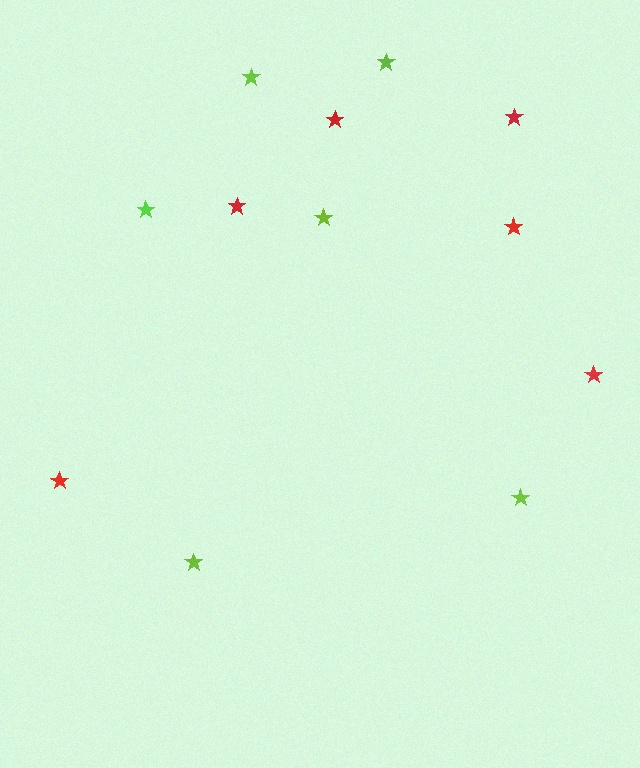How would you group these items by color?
There are 2 groups: one group of lime stars (6) and one group of red stars (6).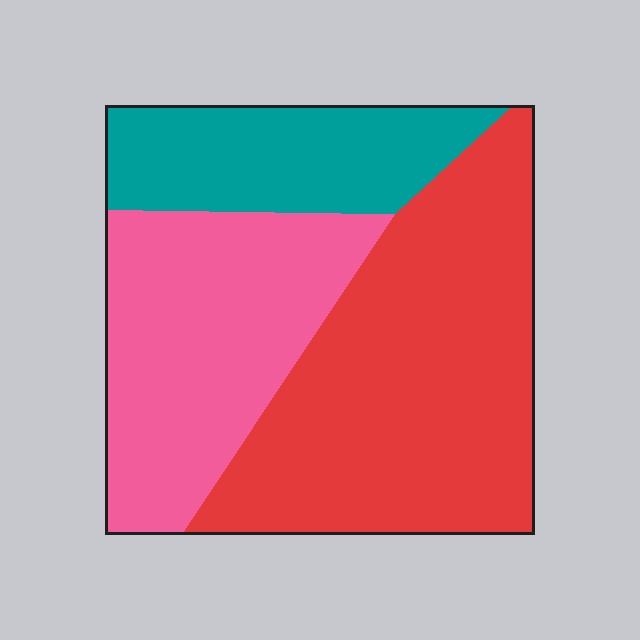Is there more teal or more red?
Red.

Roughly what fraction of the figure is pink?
Pink covers 32% of the figure.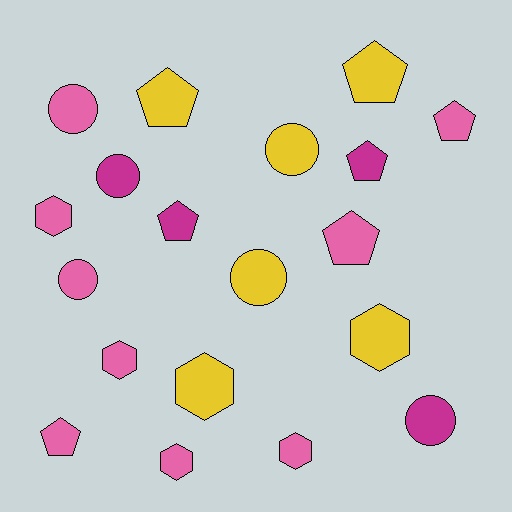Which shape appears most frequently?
Pentagon, with 7 objects.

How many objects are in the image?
There are 19 objects.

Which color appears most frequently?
Pink, with 9 objects.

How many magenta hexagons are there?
There are no magenta hexagons.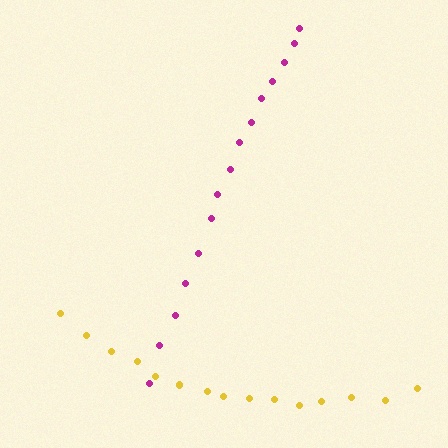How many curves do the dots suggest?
There are 2 distinct paths.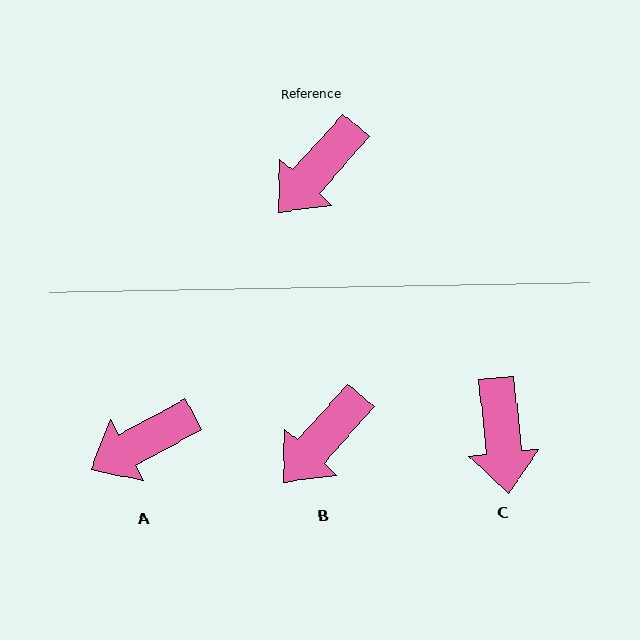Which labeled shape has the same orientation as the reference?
B.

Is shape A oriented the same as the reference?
No, it is off by about 20 degrees.